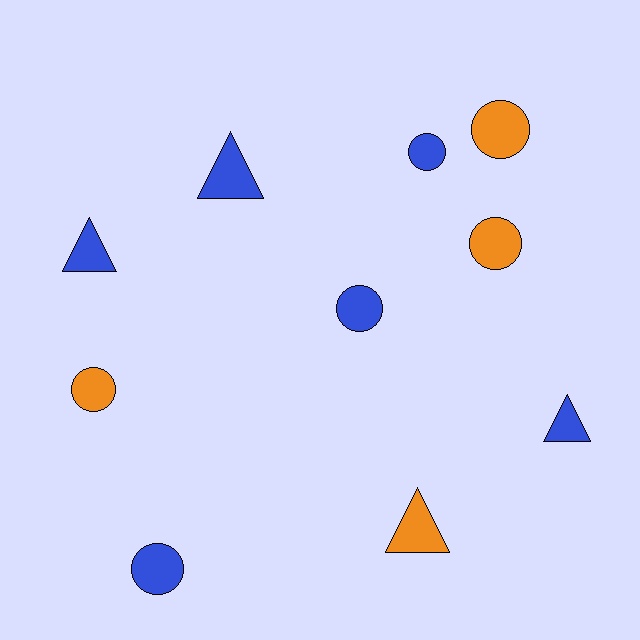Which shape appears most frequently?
Circle, with 6 objects.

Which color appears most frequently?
Blue, with 6 objects.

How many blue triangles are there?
There are 3 blue triangles.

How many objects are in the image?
There are 10 objects.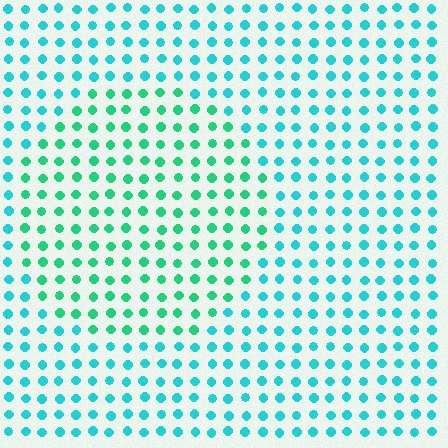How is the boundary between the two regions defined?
The boundary is defined purely by a slight shift in hue (about 29 degrees). Spacing, size, and orientation are identical on both sides.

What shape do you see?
I see a circle.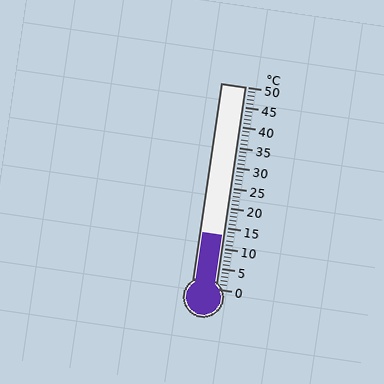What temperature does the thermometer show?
The thermometer shows approximately 13°C.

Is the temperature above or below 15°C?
The temperature is below 15°C.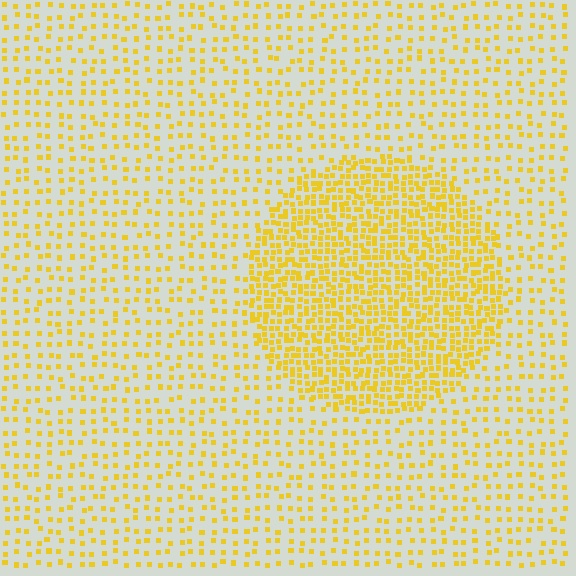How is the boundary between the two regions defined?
The boundary is defined by a change in element density (approximately 2.5x ratio). All elements are the same color, size, and shape.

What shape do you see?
I see a circle.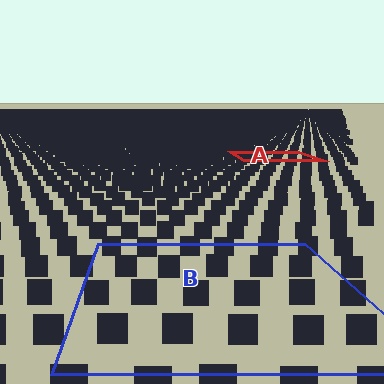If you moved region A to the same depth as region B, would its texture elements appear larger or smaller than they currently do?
They would appear larger. At a closer depth, the same texture elements are projected at a bigger on-screen size.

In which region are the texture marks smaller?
The texture marks are smaller in region A, because it is farther away.